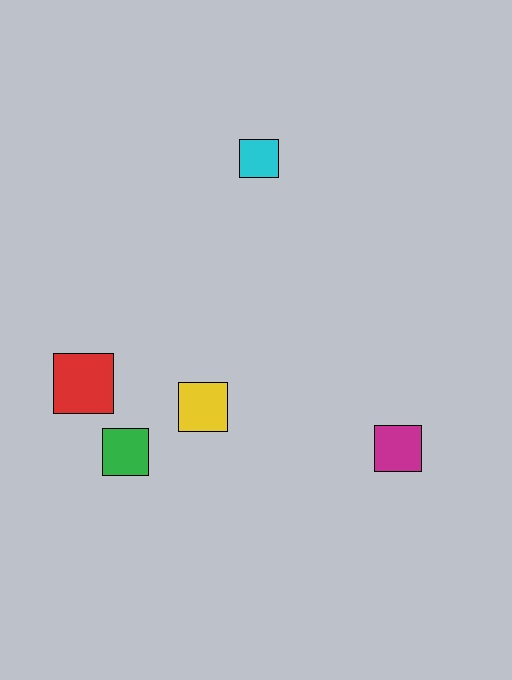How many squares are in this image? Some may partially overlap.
There are 5 squares.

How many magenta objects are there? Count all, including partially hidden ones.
There is 1 magenta object.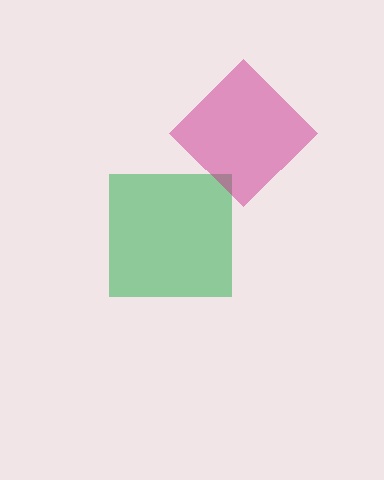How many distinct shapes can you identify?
There are 2 distinct shapes: a green square, a magenta diamond.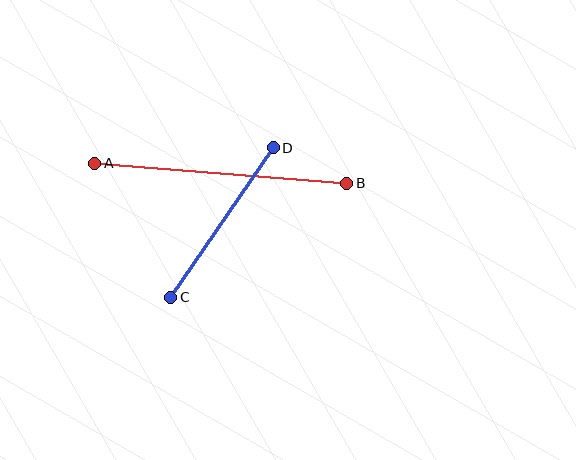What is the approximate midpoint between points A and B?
The midpoint is at approximately (221, 173) pixels.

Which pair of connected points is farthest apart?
Points A and B are farthest apart.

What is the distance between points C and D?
The distance is approximately 181 pixels.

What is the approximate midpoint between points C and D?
The midpoint is at approximately (222, 223) pixels.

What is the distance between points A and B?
The distance is approximately 253 pixels.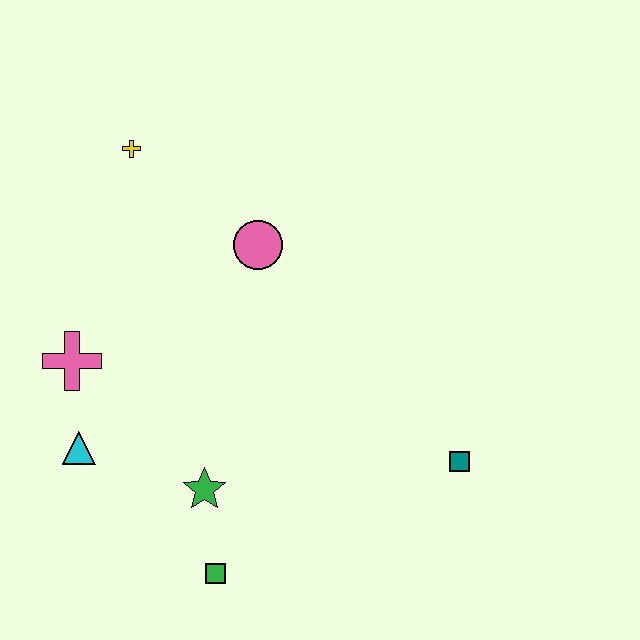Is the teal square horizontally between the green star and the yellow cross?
No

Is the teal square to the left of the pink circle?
No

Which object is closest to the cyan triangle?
The pink cross is closest to the cyan triangle.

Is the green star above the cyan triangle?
No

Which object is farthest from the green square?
The yellow cross is farthest from the green square.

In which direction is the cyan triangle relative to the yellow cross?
The cyan triangle is below the yellow cross.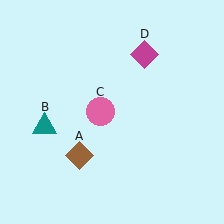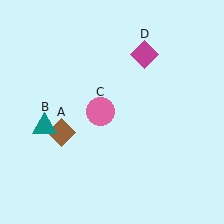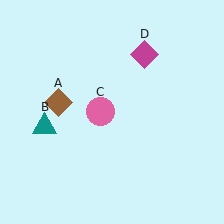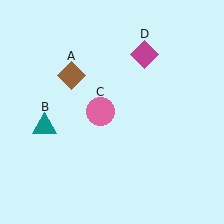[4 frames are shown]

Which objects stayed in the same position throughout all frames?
Teal triangle (object B) and pink circle (object C) and magenta diamond (object D) remained stationary.